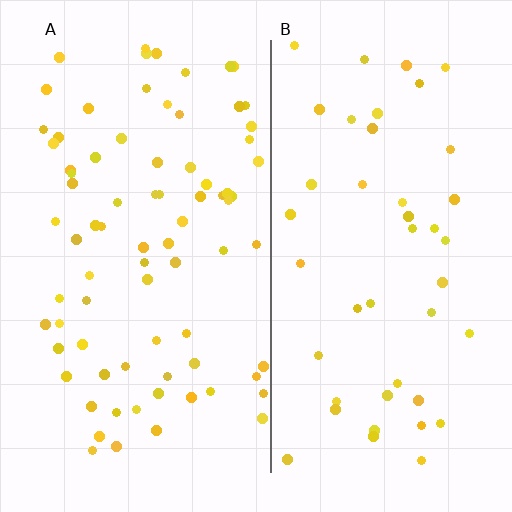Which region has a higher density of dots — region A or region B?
A (the left).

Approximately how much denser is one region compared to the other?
Approximately 1.8× — region A over region B.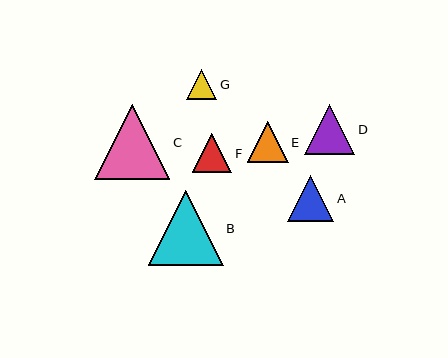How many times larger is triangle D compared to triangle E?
Triangle D is approximately 1.2 times the size of triangle E.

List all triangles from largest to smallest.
From largest to smallest: C, B, D, A, E, F, G.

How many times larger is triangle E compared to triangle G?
Triangle E is approximately 1.3 times the size of triangle G.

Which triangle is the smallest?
Triangle G is the smallest with a size of approximately 30 pixels.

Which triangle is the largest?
Triangle C is the largest with a size of approximately 75 pixels.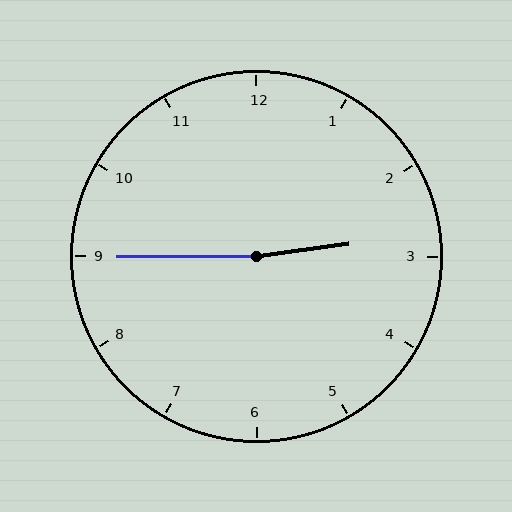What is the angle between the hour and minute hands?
Approximately 172 degrees.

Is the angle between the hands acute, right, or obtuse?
It is obtuse.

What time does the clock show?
2:45.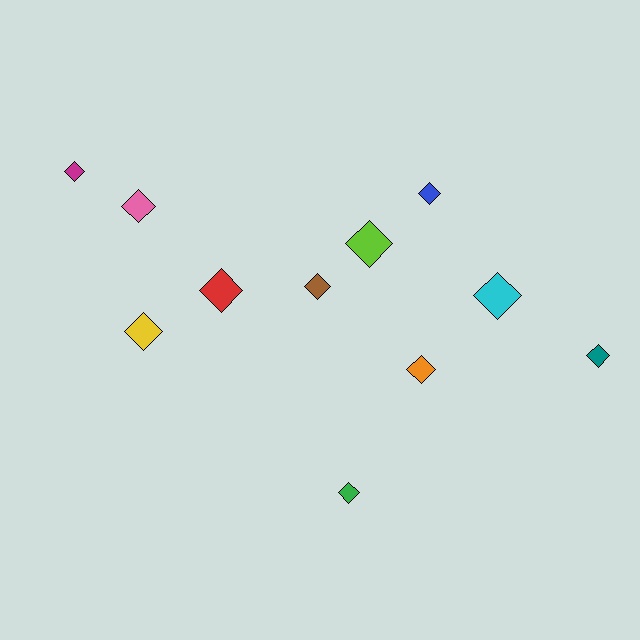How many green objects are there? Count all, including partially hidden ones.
There is 1 green object.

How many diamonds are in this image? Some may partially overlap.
There are 11 diamonds.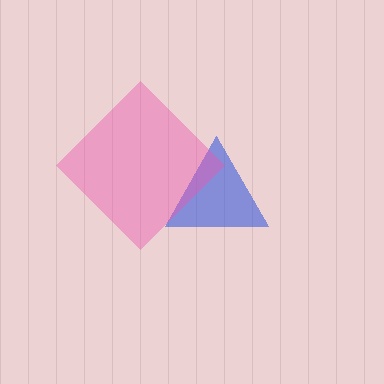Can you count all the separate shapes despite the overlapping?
Yes, there are 2 separate shapes.